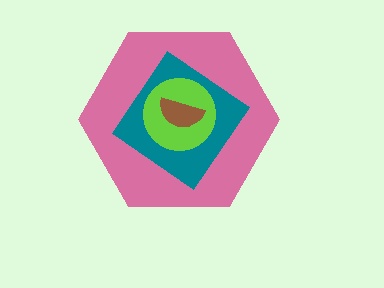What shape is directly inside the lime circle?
The brown semicircle.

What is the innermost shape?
The brown semicircle.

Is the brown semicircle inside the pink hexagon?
Yes.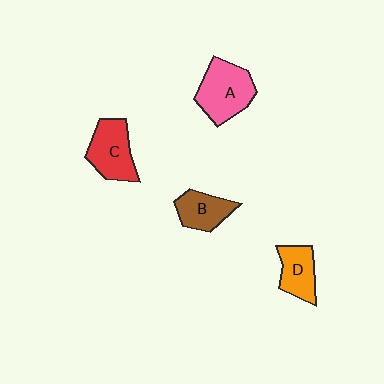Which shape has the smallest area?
Shape B (brown).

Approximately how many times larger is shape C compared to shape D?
Approximately 1.3 times.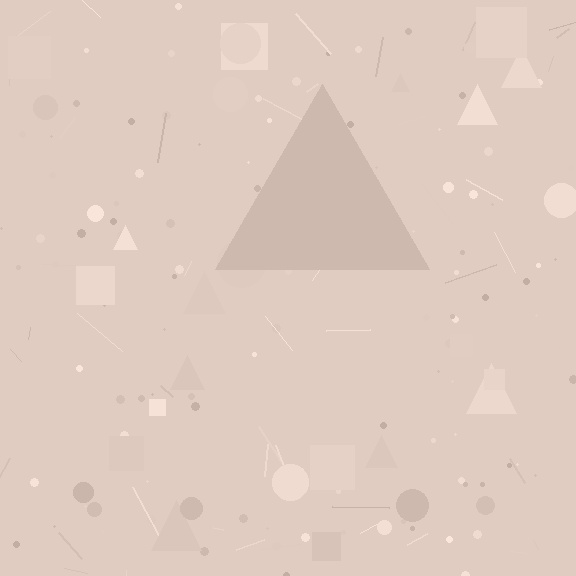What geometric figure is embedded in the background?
A triangle is embedded in the background.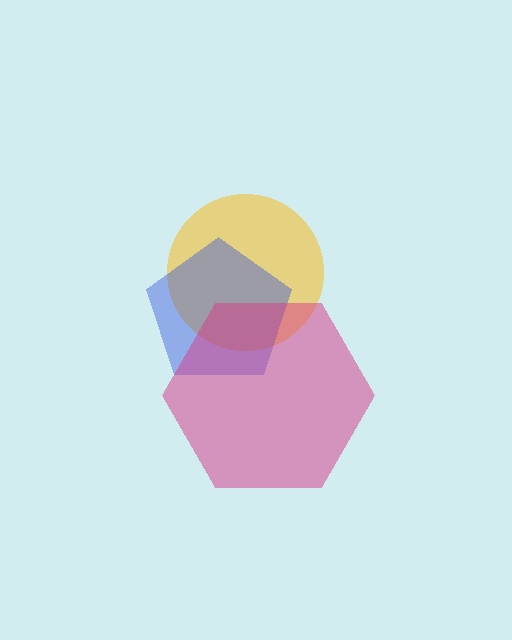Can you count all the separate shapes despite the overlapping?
Yes, there are 3 separate shapes.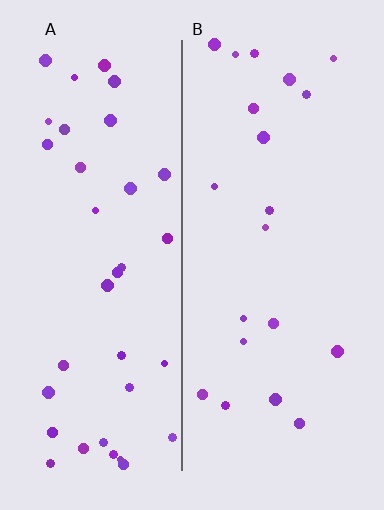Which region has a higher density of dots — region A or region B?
A (the left).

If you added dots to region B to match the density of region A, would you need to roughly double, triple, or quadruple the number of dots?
Approximately double.